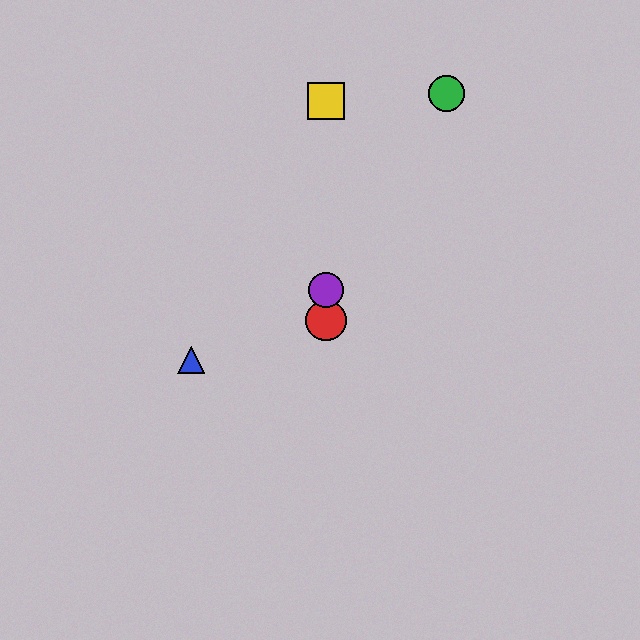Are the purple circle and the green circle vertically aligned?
No, the purple circle is at x≈326 and the green circle is at x≈446.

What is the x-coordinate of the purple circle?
The purple circle is at x≈326.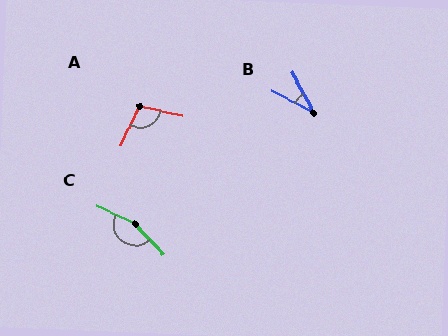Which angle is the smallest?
B, at approximately 35 degrees.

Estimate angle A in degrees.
Approximately 103 degrees.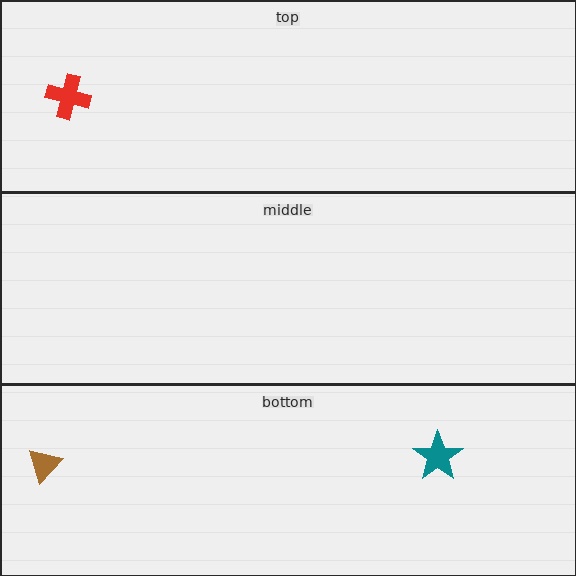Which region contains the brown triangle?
The bottom region.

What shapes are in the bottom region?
The teal star, the brown triangle.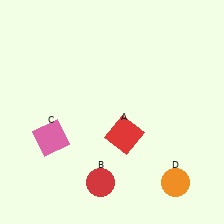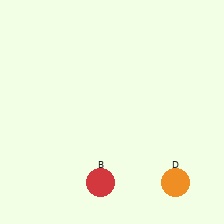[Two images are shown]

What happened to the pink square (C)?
The pink square (C) was removed in Image 2. It was in the bottom-left area of Image 1.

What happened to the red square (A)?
The red square (A) was removed in Image 2. It was in the bottom-right area of Image 1.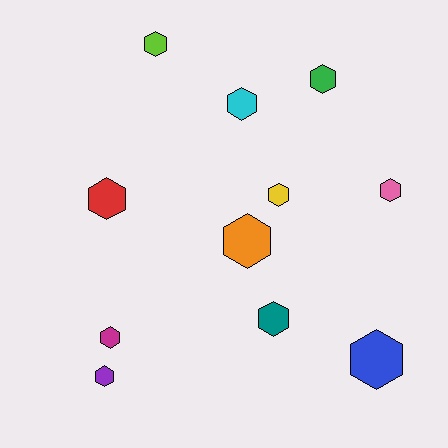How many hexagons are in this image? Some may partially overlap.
There are 11 hexagons.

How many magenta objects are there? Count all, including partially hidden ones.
There is 1 magenta object.